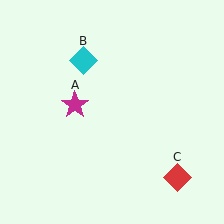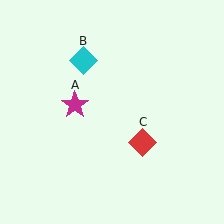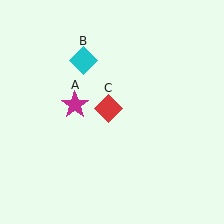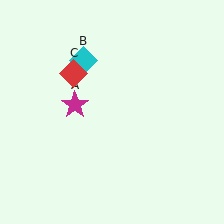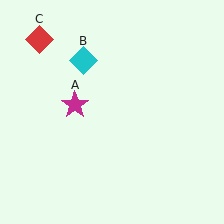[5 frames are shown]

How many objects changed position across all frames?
1 object changed position: red diamond (object C).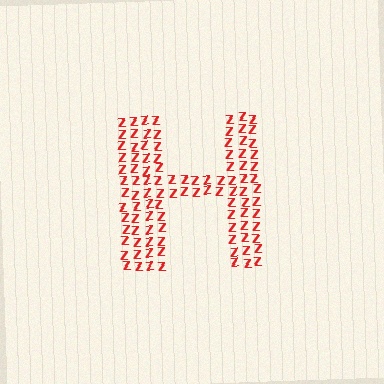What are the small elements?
The small elements are letter Z's.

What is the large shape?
The large shape is the letter H.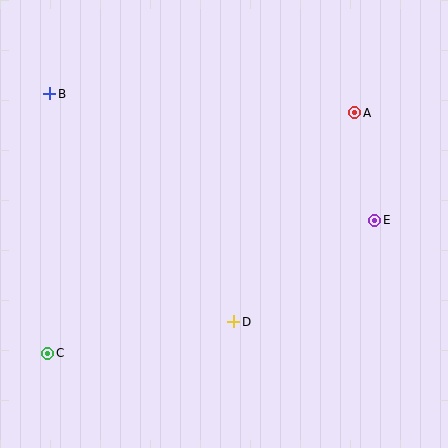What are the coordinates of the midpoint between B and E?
The midpoint between B and E is at (212, 157).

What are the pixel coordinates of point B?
Point B is at (50, 94).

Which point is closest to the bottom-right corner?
Point E is closest to the bottom-right corner.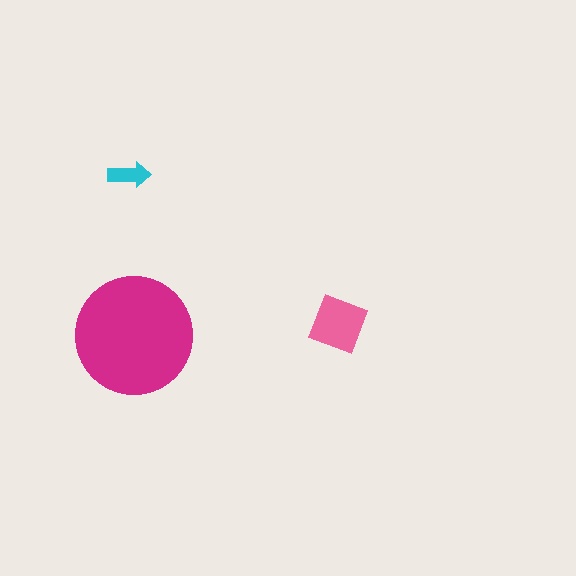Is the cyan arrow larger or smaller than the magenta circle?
Smaller.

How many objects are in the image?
There are 3 objects in the image.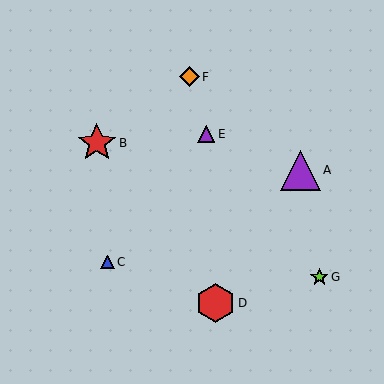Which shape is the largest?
The purple triangle (labeled A) is the largest.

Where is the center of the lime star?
The center of the lime star is at (319, 277).